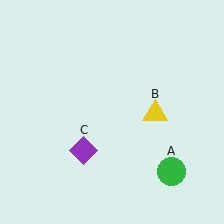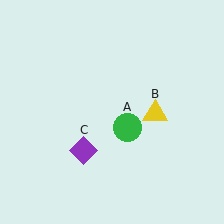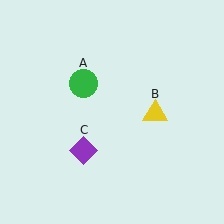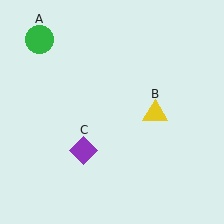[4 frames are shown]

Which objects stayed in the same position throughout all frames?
Yellow triangle (object B) and purple diamond (object C) remained stationary.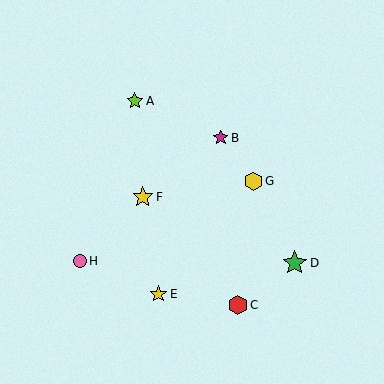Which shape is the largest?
The green star (labeled D) is the largest.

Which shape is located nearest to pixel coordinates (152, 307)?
The yellow star (labeled E) at (158, 294) is nearest to that location.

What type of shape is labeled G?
Shape G is a yellow hexagon.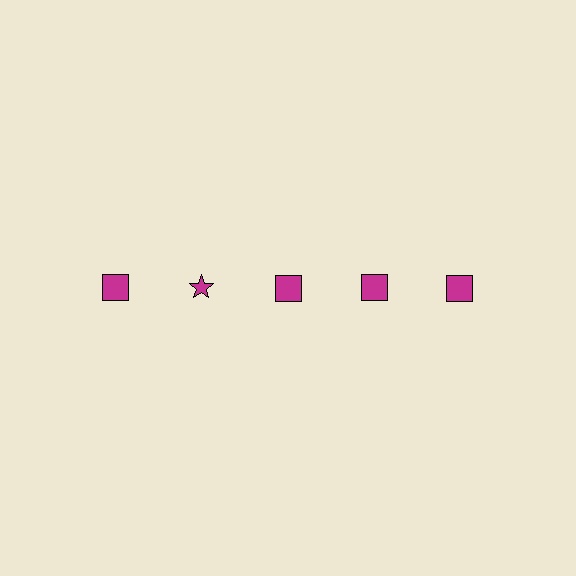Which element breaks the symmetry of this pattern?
The magenta star in the top row, second from left column breaks the symmetry. All other shapes are magenta squares.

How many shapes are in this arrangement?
There are 5 shapes arranged in a grid pattern.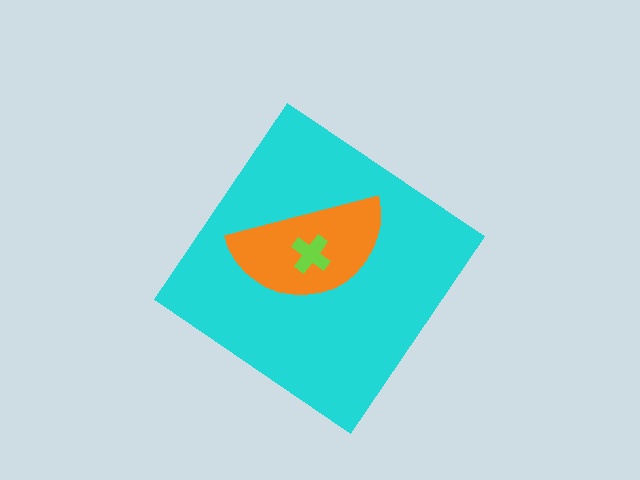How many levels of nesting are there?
3.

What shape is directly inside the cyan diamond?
The orange semicircle.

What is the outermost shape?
The cyan diamond.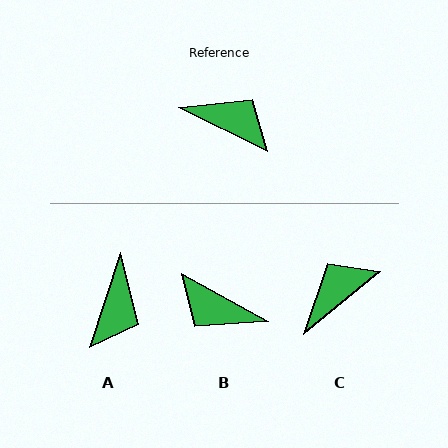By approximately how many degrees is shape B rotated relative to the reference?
Approximately 178 degrees counter-clockwise.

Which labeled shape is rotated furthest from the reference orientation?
B, about 178 degrees away.